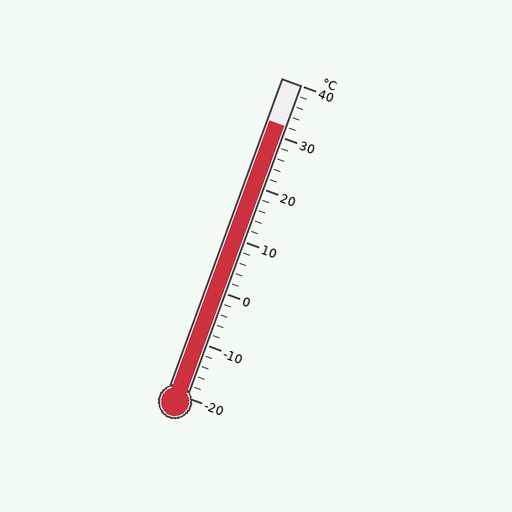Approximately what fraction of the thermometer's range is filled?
The thermometer is filled to approximately 85% of its range.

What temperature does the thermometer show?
The thermometer shows approximately 32°C.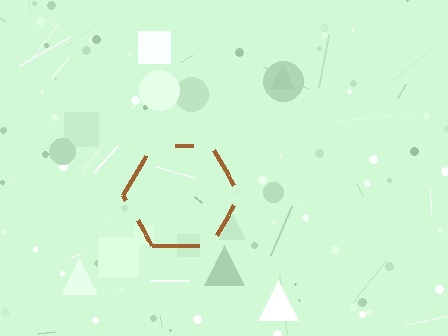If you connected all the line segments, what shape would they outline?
They would outline a hexagon.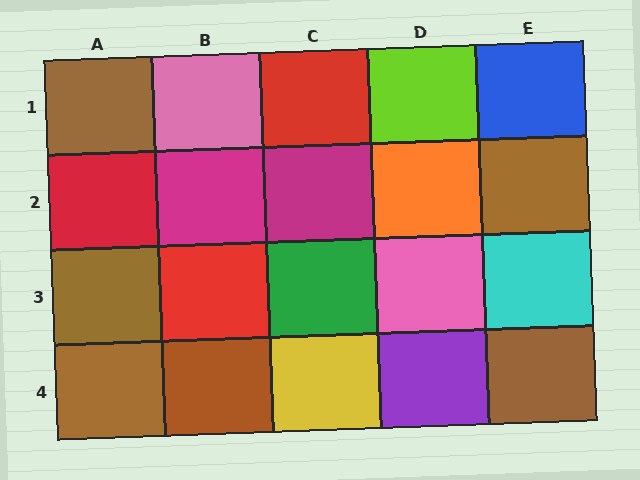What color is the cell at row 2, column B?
Magenta.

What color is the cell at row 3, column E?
Cyan.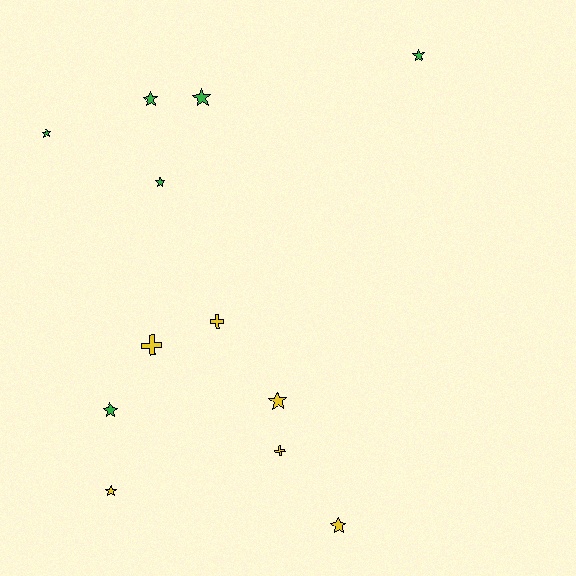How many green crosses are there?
There are no green crosses.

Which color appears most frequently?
Yellow, with 6 objects.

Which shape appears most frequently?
Star, with 9 objects.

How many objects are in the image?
There are 12 objects.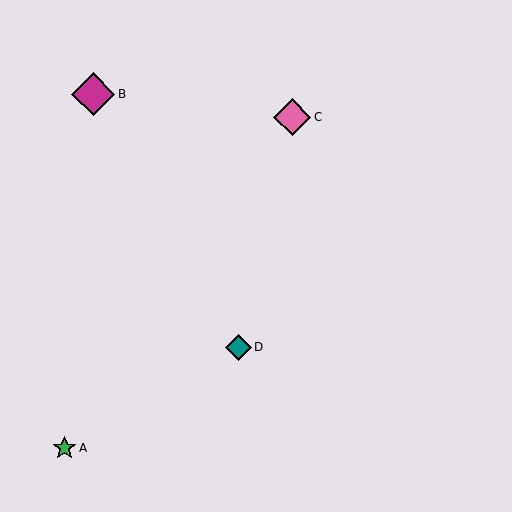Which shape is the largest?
The magenta diamond (labeled B) is the largest.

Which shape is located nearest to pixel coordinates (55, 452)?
The green star (labeled A) at (65, 448) is nearest to that location.